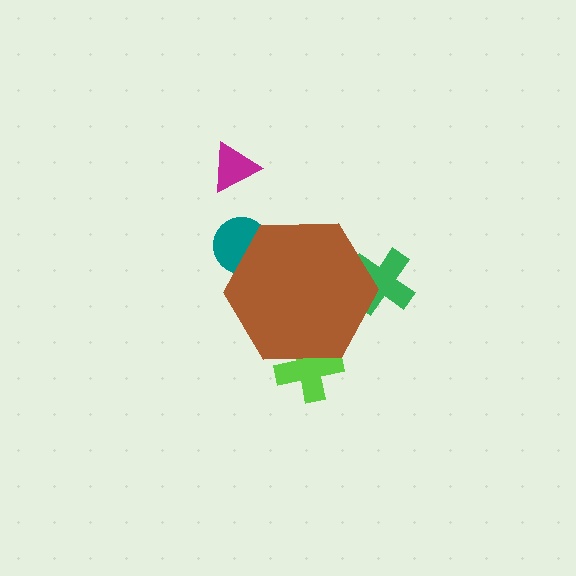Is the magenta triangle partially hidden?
No, the magenta triangle is fully visible.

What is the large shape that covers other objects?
A brown hexagon.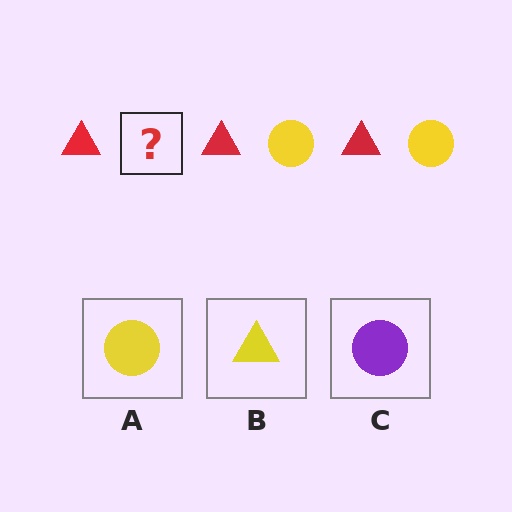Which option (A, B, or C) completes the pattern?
A.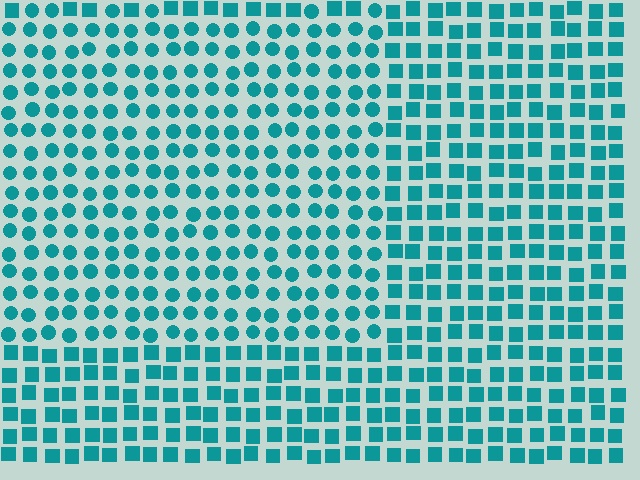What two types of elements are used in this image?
The image uses circles inside the rectangle region and squares outside it.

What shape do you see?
I see a rectangle.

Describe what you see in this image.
The image is filled with small teal elements arranged in a uniform grid. A rectangle-shaped region contains circles, while the surrounding area contains squares. The boundary is defined purely by the change in element shape.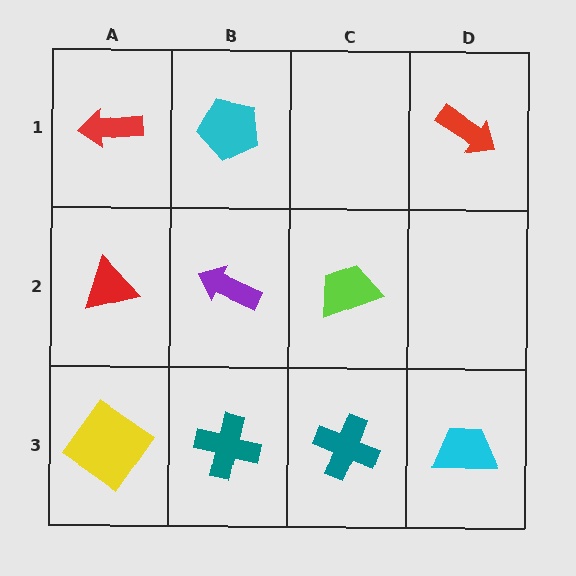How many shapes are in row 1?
3 shapes.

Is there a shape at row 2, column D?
No, that cell is empty.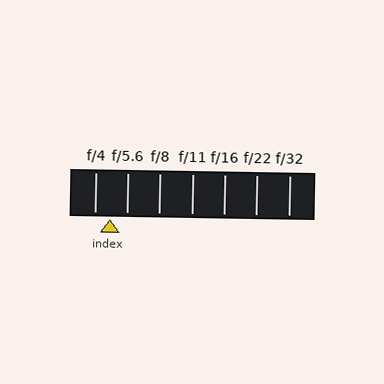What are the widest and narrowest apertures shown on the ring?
The widest aperture shown is f/4 and the narrowest is f/32.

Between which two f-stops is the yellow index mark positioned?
The index mark is between f/4 and f/5.6.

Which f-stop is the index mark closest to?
The index mark is closest to f/4.